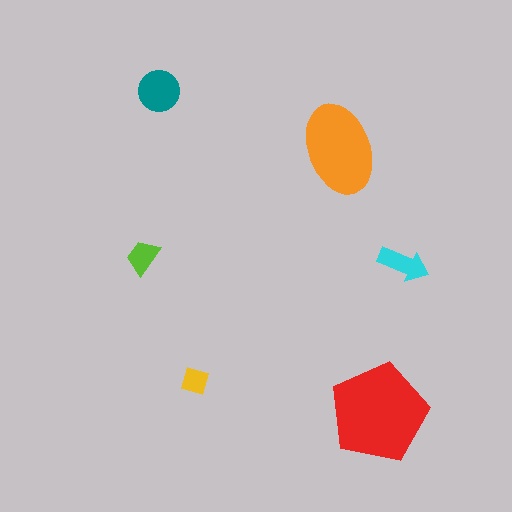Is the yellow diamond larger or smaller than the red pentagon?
Smaller.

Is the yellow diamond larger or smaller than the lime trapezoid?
Smaller.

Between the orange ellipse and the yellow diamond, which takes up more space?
The orange ellipse.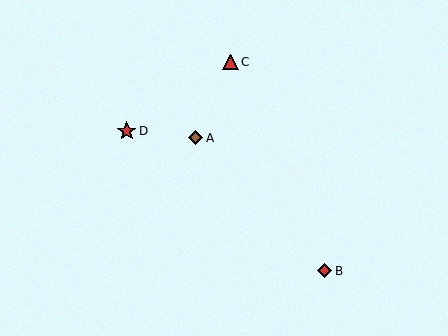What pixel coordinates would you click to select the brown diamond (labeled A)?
Click at (196, 138) to select the brown diamond A.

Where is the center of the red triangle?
The center of the red triangle is at (231, 62).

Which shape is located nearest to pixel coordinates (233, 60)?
The red triangle (labeled C) at (231, 62) is nearest to that location.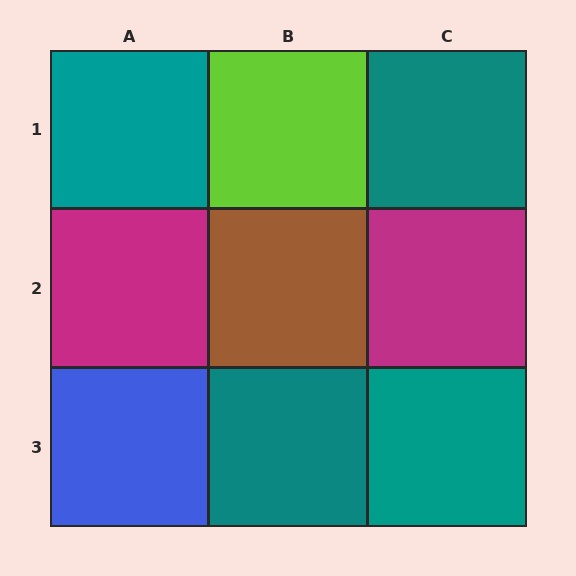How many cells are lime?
1 cell is lime.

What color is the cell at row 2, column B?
Brown.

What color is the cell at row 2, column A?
Magenta.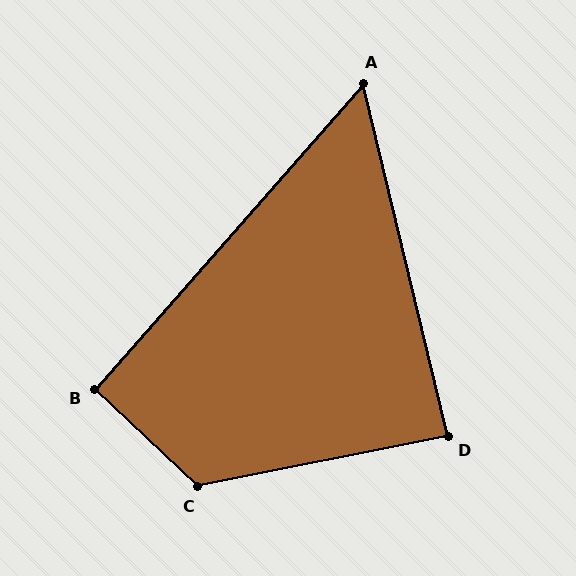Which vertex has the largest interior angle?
C, at approximately 125 degrees.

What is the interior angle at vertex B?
Approximately 92 degrees (approximately right).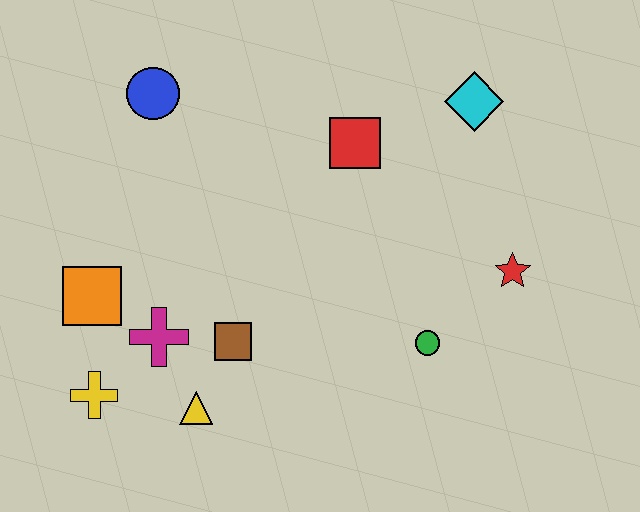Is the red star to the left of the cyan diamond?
No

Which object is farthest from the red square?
The yellow cross is farthest from the red square.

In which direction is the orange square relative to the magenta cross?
The orange square is to the left of the magenta cross.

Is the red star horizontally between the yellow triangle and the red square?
No